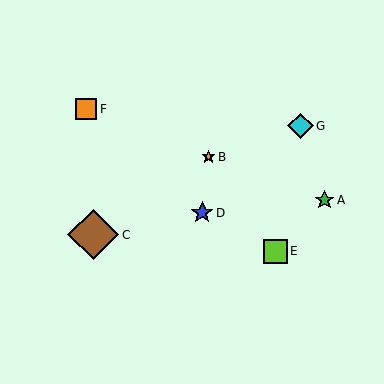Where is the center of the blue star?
The center of the blue star is at (202, 213).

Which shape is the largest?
The brown diamond (labeled C) is the largest.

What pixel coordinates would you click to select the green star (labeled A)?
Click at (324, 200) to select the green star A.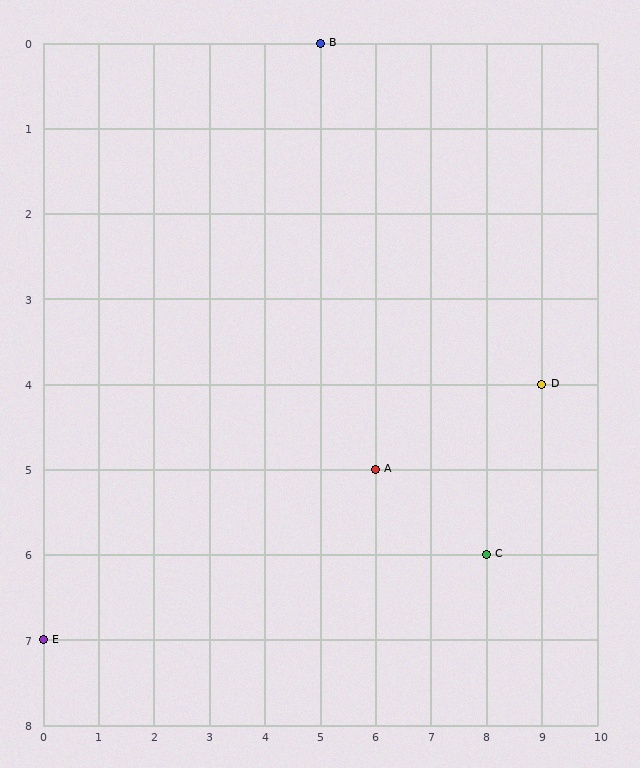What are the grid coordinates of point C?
Point C is at grid coordinates (8, 6).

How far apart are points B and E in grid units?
Points B and E are 5 columns and 7 rows apart (about 8.6 grid units diagonally).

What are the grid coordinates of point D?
Point D is at grid coordinates (9, 4).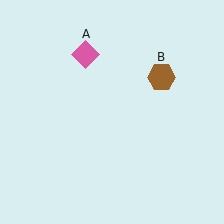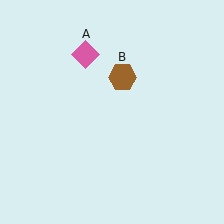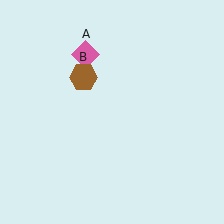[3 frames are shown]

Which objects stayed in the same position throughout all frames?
Pink diamond (object A) remained stationary.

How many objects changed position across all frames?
1 object changed position: brown hexagon (object B).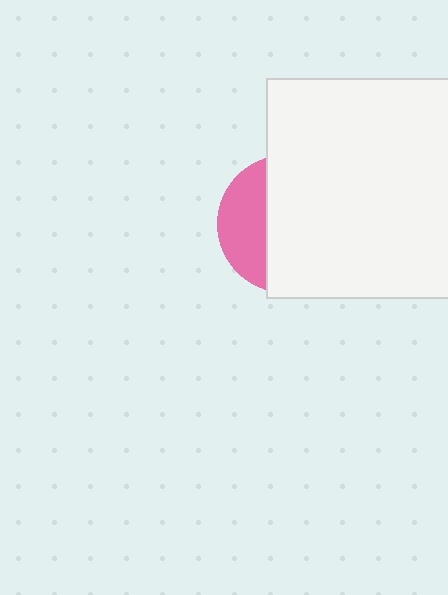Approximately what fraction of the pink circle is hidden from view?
Roughly 69% of the pink circle is hidden behind the white square.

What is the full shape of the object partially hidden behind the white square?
The partially hidden object is a pink circle.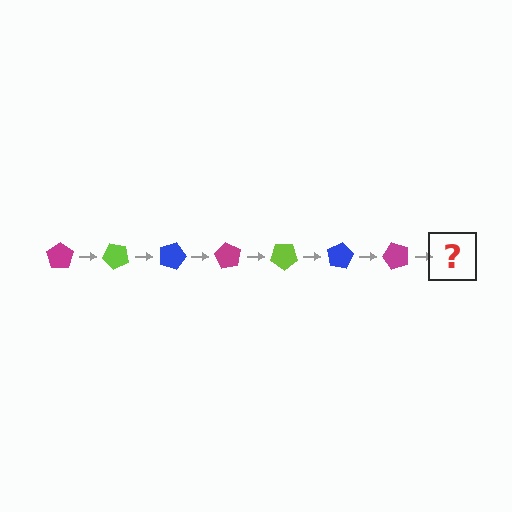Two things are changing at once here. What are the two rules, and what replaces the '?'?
The two rules are that it rotates 45 degrees each step and the color cycles through magenta, lime, and blue. The '?' should be a lime pentagon, rotated 315 degrees from the start.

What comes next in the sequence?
The next element should be a lime pentagon, rotated 315 degrees from the start.